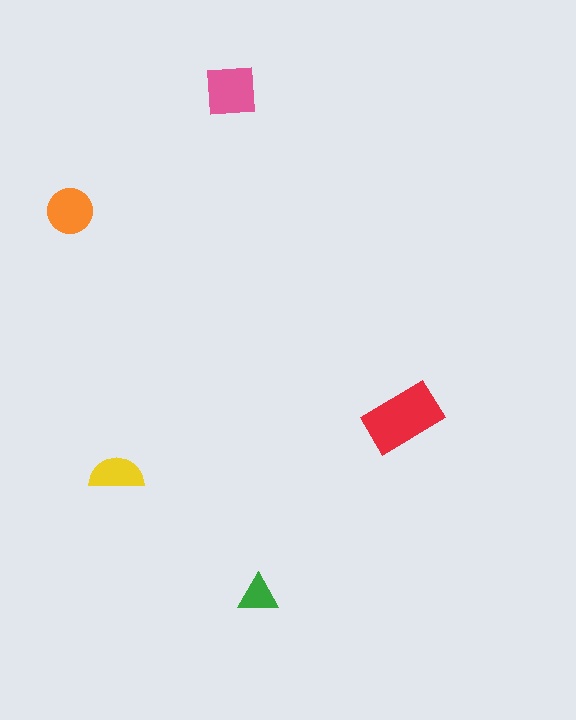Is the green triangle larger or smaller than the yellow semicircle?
Smaller.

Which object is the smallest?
The green triangle.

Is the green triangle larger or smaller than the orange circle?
Smaller.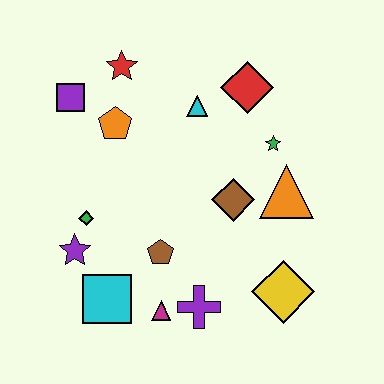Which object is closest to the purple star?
The green diamond is closest to the purple star.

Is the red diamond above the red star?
No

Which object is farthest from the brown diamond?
The purple square is farthest from the brown diamond.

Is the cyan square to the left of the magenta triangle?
Yes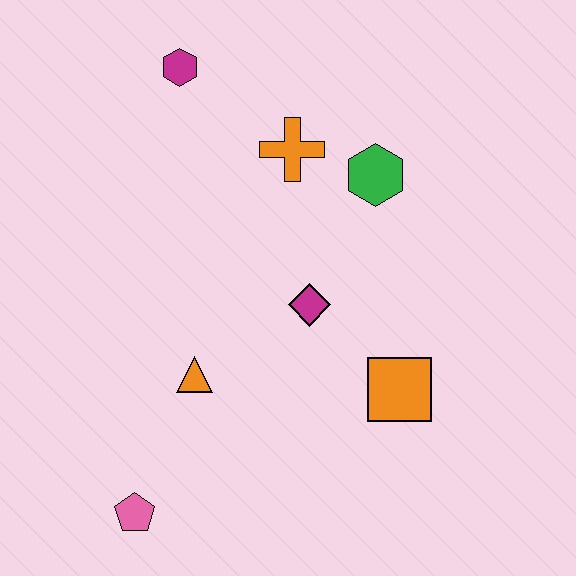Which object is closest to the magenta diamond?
The orange square is closest to the magenta diamond.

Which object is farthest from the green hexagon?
The pink pentagon is farthest from the green hexagon.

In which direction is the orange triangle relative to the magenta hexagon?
The orange triangle is below the magenta hexagon.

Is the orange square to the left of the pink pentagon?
No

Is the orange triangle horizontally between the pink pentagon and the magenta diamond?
Yes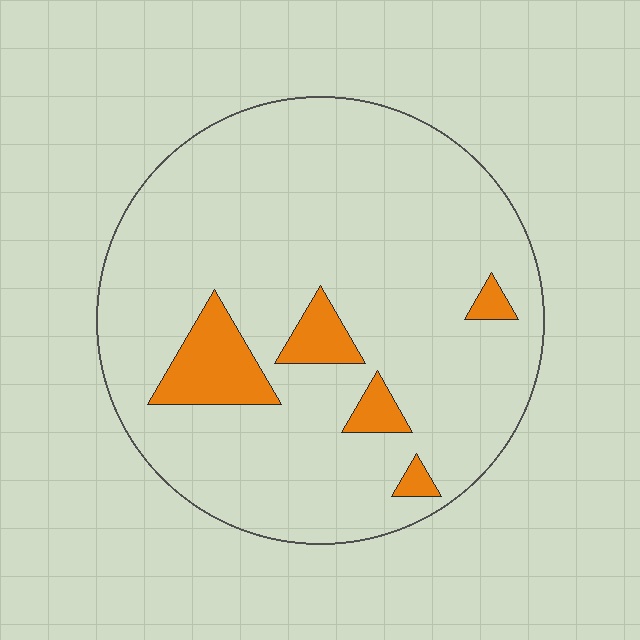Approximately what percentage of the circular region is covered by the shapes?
Approximately 10%.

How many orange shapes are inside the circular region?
5.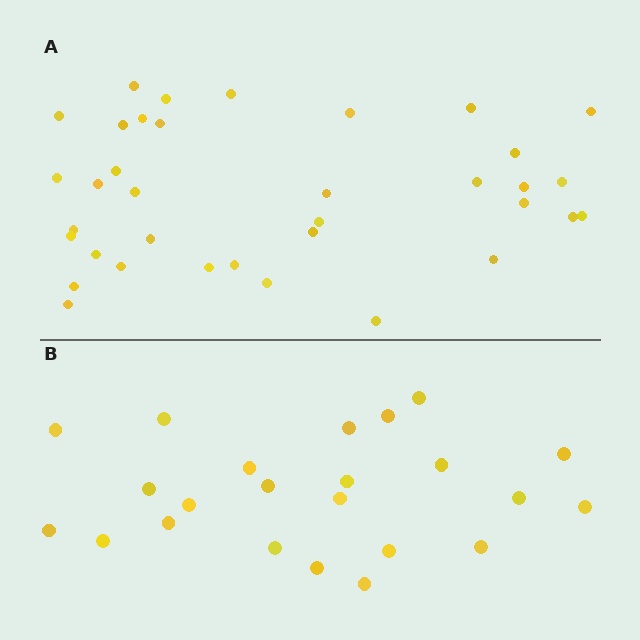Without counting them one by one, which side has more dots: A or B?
Region A (the top region) has more dots.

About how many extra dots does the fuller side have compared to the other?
Region A has approximately 15 more dots than region B.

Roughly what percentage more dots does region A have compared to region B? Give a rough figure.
About 55% more.